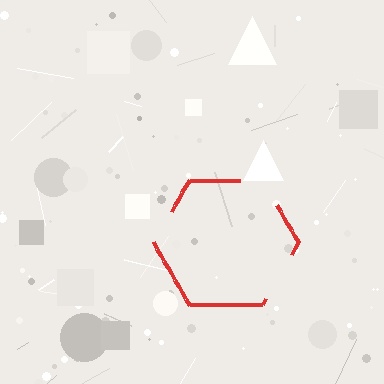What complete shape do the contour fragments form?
The contour fragments form a hexagon.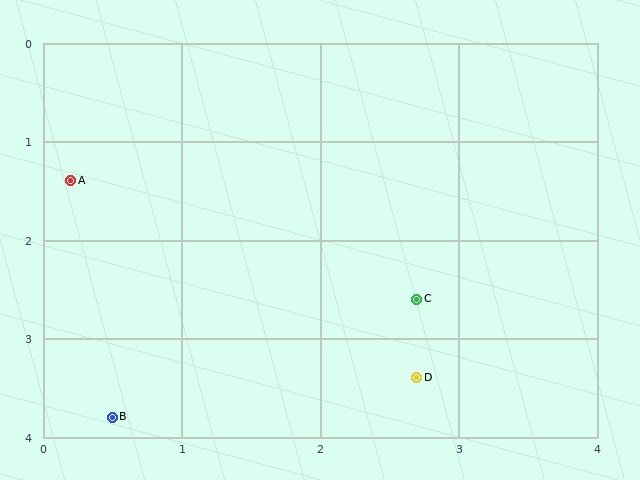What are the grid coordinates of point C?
Point C is at approximately (2.7, 2.6).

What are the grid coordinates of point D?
Point D is at approximately (2.7, 3.4).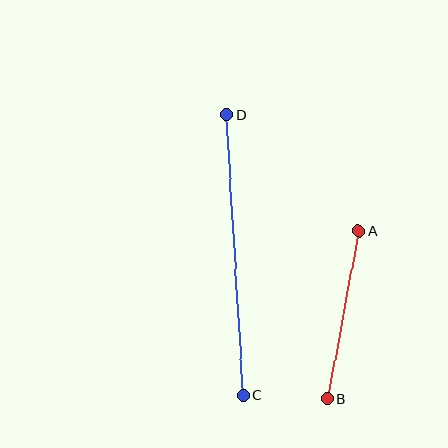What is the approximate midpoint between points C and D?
The midpoint is at approximately (235, 255) pixels.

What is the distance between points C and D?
The distance is approximately 281 pixels.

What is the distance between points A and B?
The distance is approximately 171 pixels.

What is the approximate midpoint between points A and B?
The midpoint is at approximately (343, 315) pixels.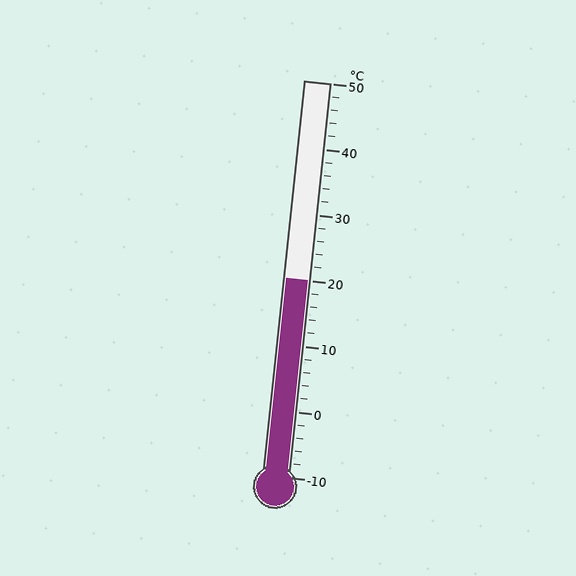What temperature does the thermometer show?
The thermometer shows approximately 20°C.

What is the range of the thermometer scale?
The thermometer scale ranges from -10°C to 50°C.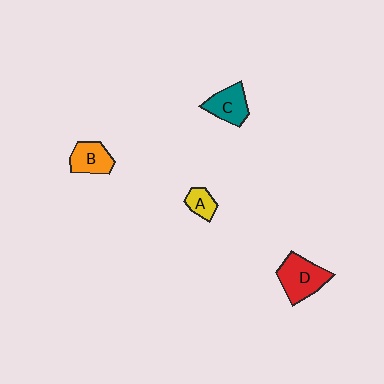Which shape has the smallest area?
Shape A (yellow).